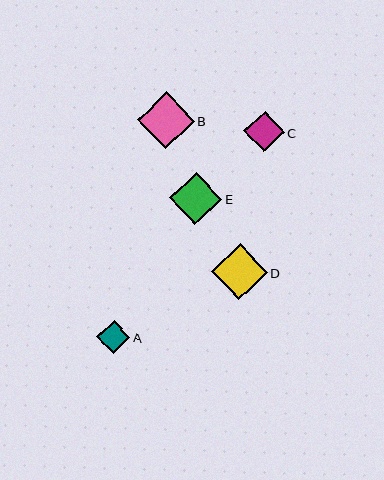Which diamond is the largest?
Diamond B is the largest with a size of approximately 57 pixels.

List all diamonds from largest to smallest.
From largest to smallest: B, D, E, C, A.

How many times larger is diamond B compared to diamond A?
Diamond B is approximately 1.7 times the size of diamond A.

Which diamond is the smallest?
Diamond A is the smallest with a size of approximately 33 pixels.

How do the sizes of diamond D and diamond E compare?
Diamond D and diamond E are approximately the same size.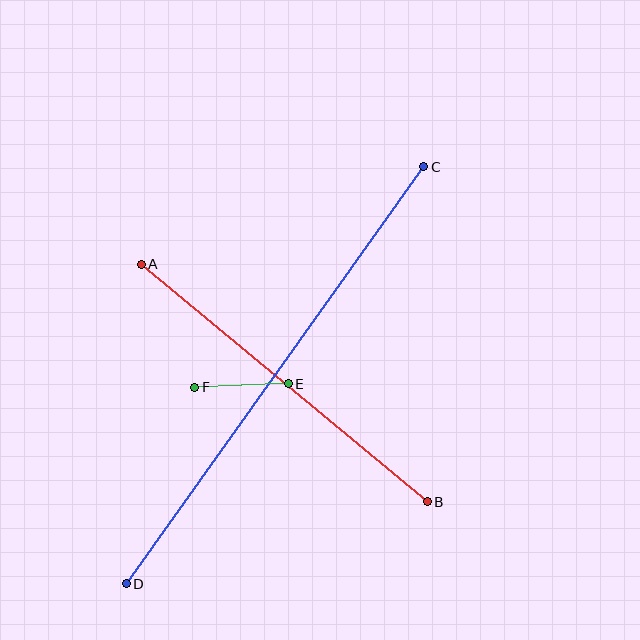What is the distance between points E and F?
The distance is approximately 94 pixels.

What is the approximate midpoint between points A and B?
The midpoint is at approximately (284, 383) pixels.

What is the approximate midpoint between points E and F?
The midpoint is at approximately (242, 386) pixels.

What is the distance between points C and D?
The distance is approximately 513 pixels.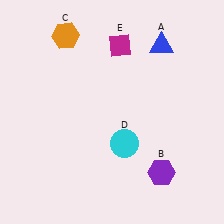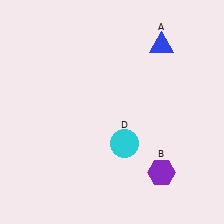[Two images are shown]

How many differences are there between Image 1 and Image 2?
There are 2 differences between the two images.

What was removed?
The magenta diamond (E), the orange hexagon (C) were removed in Image 2.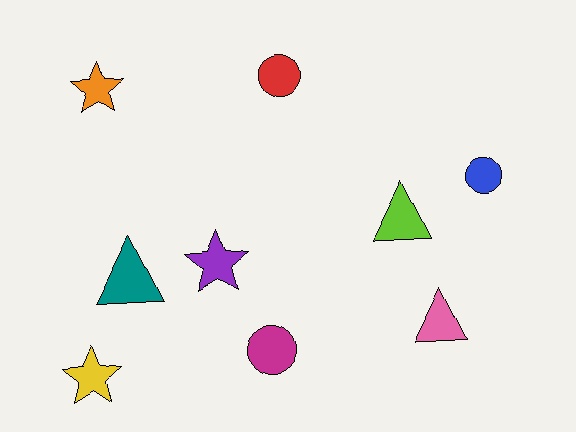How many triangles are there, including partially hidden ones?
There are 3 triangles.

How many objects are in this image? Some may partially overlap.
There are 9 objects.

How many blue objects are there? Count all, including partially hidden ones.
There is 1 blue object.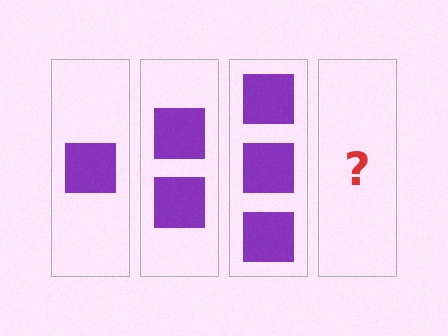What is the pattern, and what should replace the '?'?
The pattern is that each step adds one more square. The '?' should be 4 squares.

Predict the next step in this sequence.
The next step is 4 squares.